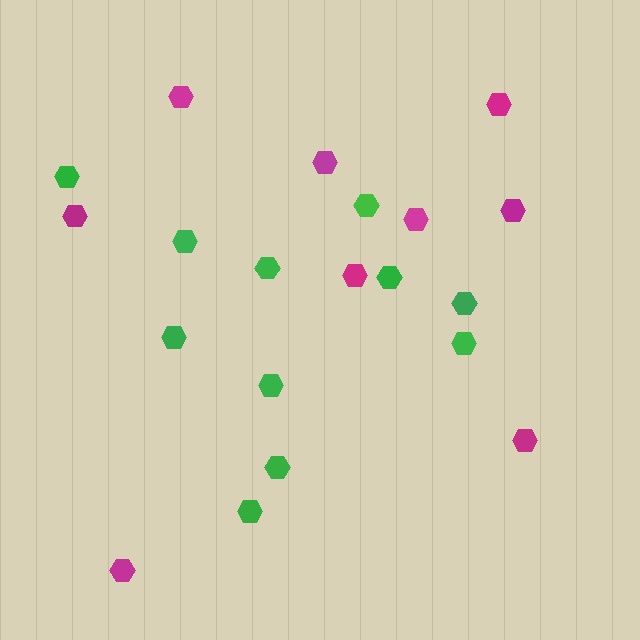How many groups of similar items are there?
There are 2 groups: one group of green hexagons (11) and one group of magenta hexagons (9).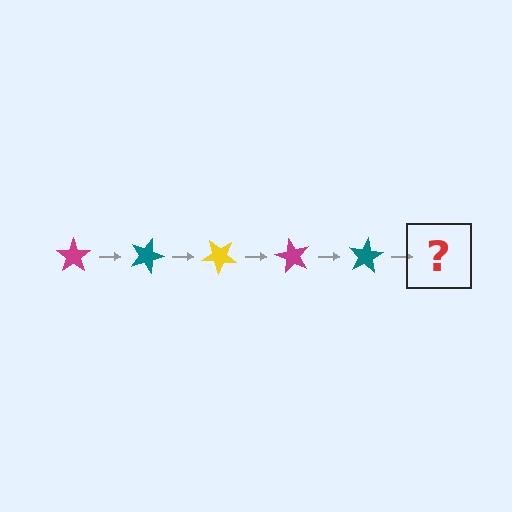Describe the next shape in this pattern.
It should be a yellow star, rotated 100 degrees from the start.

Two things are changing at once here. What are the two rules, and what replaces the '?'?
The two rules are that it rotates 20 degrees each step and the color cycles through magenta, teal, and yellow. The '?' should be a yellow star, rotated 100 degrees from the start.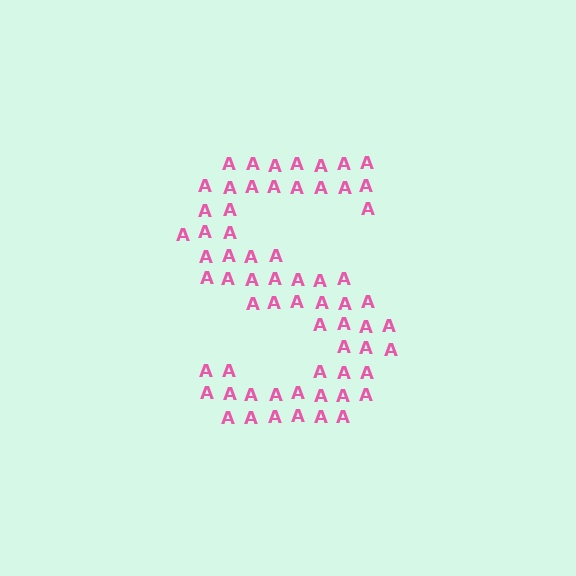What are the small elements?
The small elements are letter A's.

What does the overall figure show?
The overall figure shows the letter S.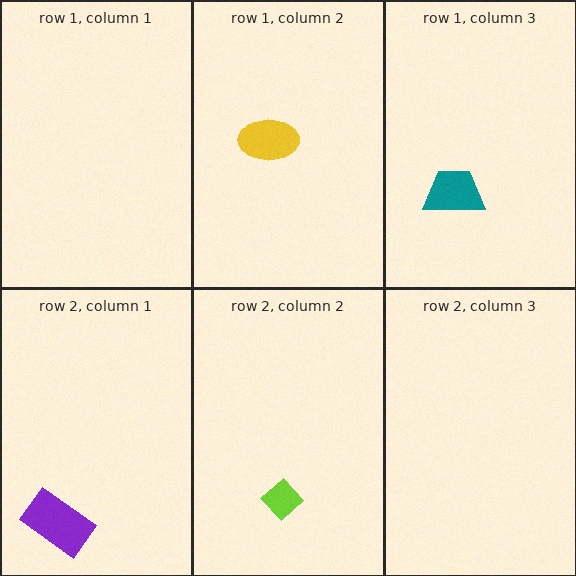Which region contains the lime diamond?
The row 2, column 2 region.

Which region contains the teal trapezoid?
The row 1, column 3 region.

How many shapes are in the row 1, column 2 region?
1.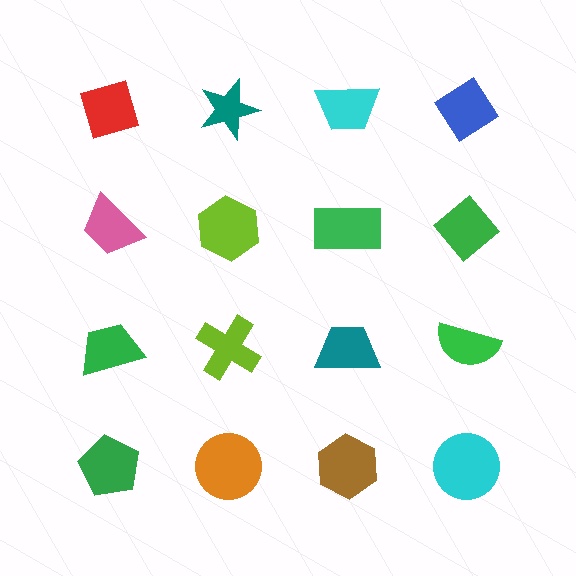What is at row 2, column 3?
A green rectangle.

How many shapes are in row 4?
4 shapes.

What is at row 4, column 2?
An orange circle.